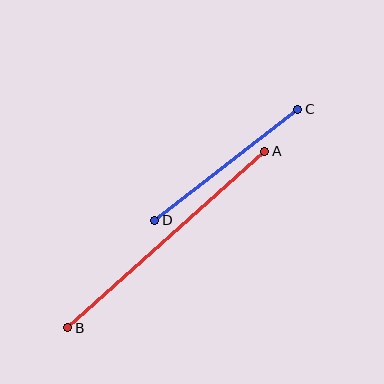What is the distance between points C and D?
The distance is approximately 181 pixels.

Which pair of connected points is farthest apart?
Points A and B are farthest apart.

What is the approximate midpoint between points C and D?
The midpoint is at approximately (226, 165) pixels.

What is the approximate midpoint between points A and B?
The midpoint is at approximately (166, 240) pixels.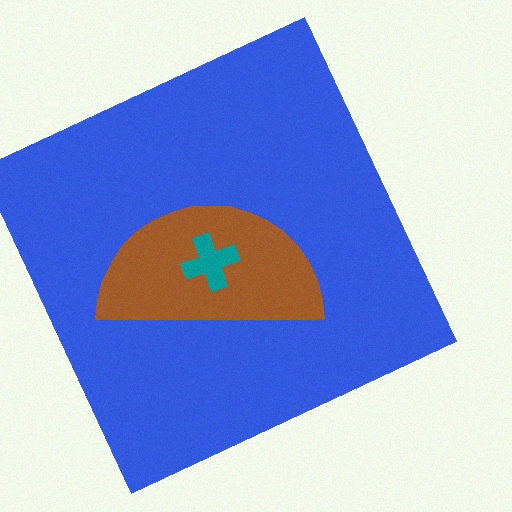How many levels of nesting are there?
3.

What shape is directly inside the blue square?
The brown semicircle.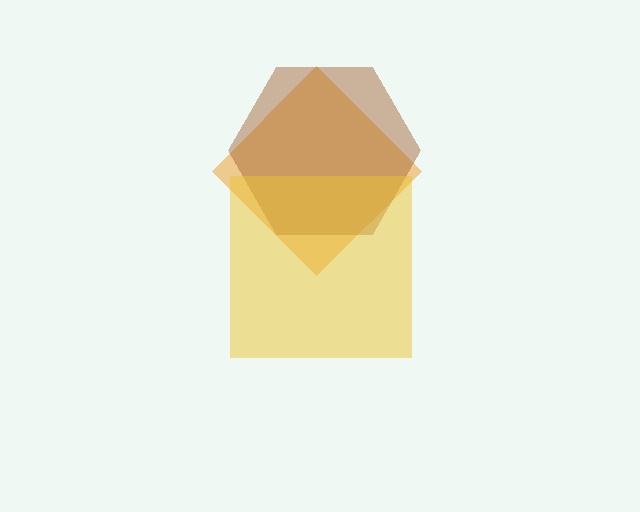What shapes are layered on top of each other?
The layered shapes are: an orange diamond, a brown hexagon, a yellow square.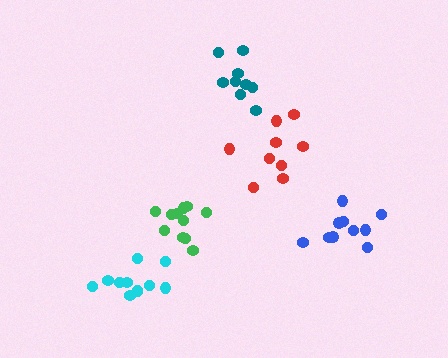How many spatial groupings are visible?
There are 5 spatial groupings.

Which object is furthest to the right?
The blue cluster is rightmost.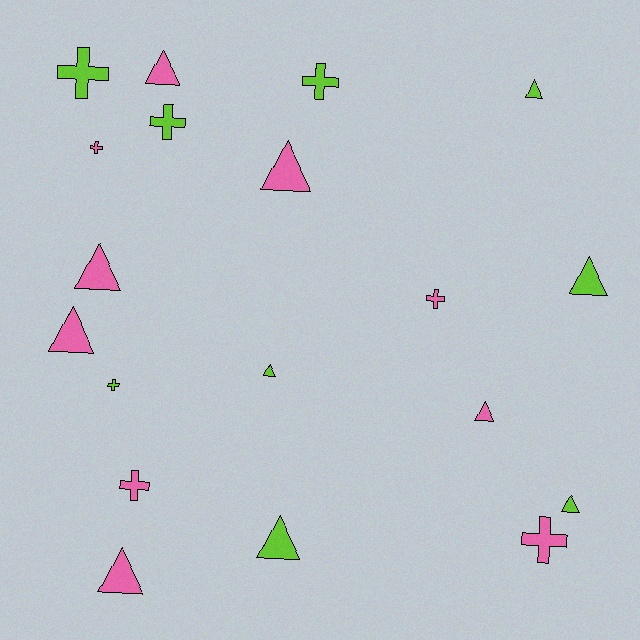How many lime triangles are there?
There are 5 lime triangles.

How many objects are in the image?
There are 19 objects.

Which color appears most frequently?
Pink, with 10 objects.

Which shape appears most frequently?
Triangle, with 11 objects.